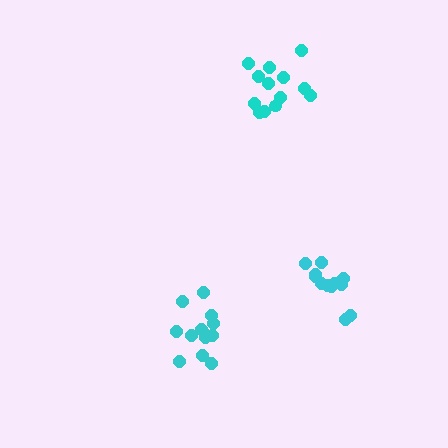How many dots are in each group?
Group 1: 12 dots, Group 2: 13 dots, Group 3: 13 dots (38 total).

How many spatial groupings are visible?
There are 3 spatial groupings.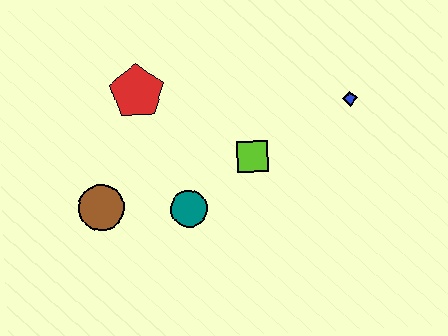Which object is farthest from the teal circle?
The blue diamond is farthest from the teal circle.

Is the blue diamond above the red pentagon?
No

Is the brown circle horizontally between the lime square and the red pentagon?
No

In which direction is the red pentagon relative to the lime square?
The red pentagon is to the left of the lime square.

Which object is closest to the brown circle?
The teal circle is closest to the brown circle.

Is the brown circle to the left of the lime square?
Yes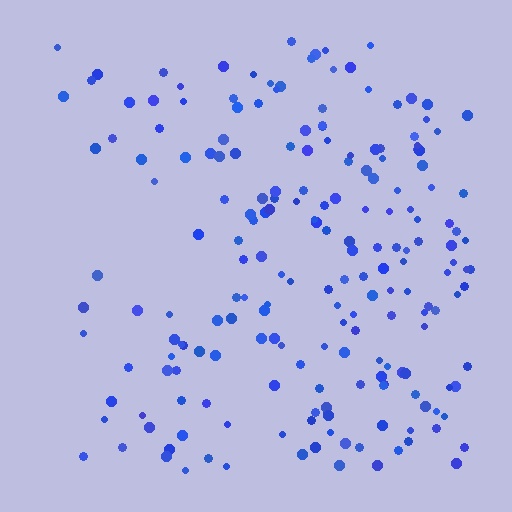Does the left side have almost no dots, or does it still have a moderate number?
Still a moderate number, just noticeably fewer than the right.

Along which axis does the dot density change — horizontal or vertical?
Horizontal.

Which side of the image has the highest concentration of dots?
The right.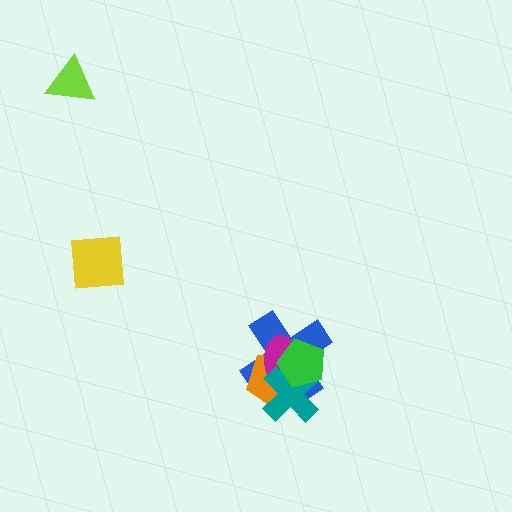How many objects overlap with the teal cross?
4 objects overlap with the teal cross.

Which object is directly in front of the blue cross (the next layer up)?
The orange pentagon is directly in front of the blue cross.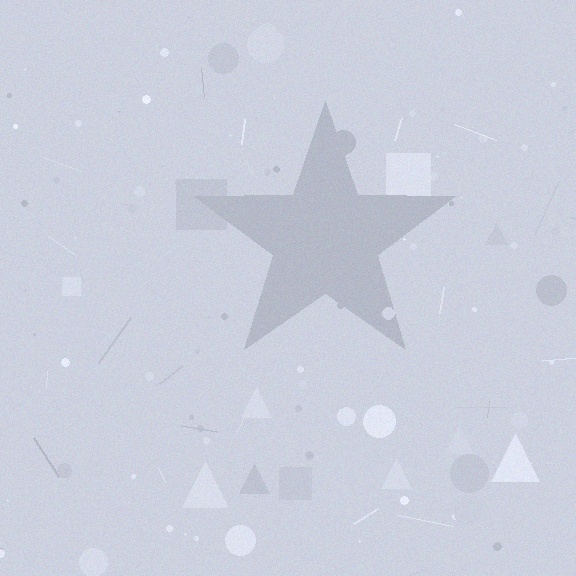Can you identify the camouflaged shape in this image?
The camouflaged shape is a star.